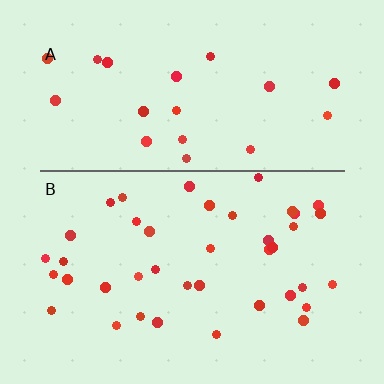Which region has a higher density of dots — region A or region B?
B (the bottom).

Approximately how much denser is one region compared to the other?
Approximately 1.9× — region B over region A.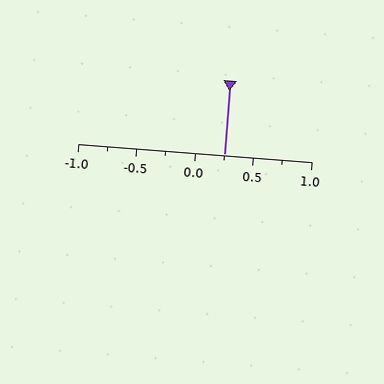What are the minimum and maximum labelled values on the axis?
The axis runs from -1.0 to 1.0.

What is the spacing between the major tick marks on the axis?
The major ticks are spaced 0.5 apart.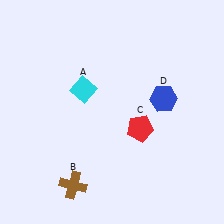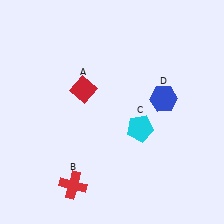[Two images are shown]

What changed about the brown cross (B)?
In Image 1, B is brown. In Image 2, it changed to red.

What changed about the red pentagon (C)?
In Image 1, C is red. In Image 2, it changed to cyan.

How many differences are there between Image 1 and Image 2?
There are 3 differences between the two images.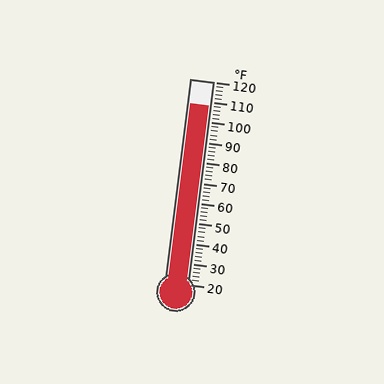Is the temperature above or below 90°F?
The temperature is above 90°F.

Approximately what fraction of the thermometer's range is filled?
The thermometer is filled to approximately 90% of its range.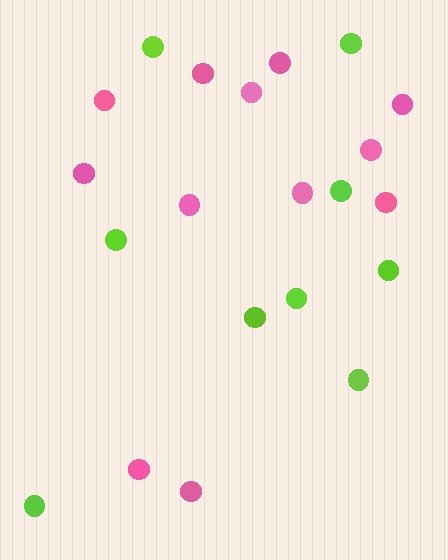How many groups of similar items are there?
There are 2 groups: one group of lime circles (9) and one group of pink circles (12).